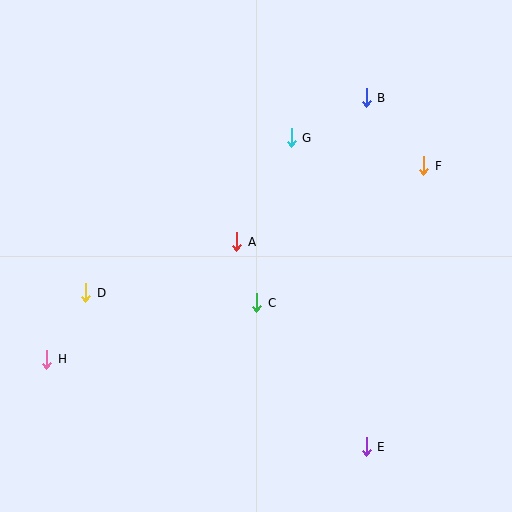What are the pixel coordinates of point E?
Point E is at (366, 447).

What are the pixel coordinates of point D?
Point D is at (86, 293).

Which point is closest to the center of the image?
Point A at (237, 242) is closest to the center.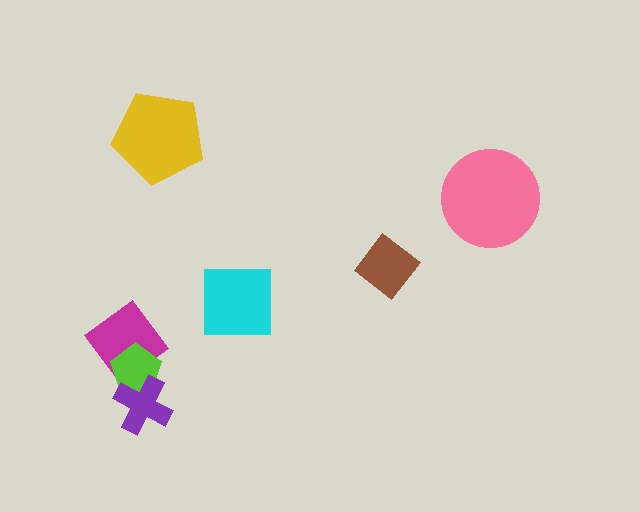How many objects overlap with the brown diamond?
0 objects overlap with the brown diamond.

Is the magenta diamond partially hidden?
Yes, it is partially covered by another shape.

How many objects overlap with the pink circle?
0 objects overlap with the pink circle.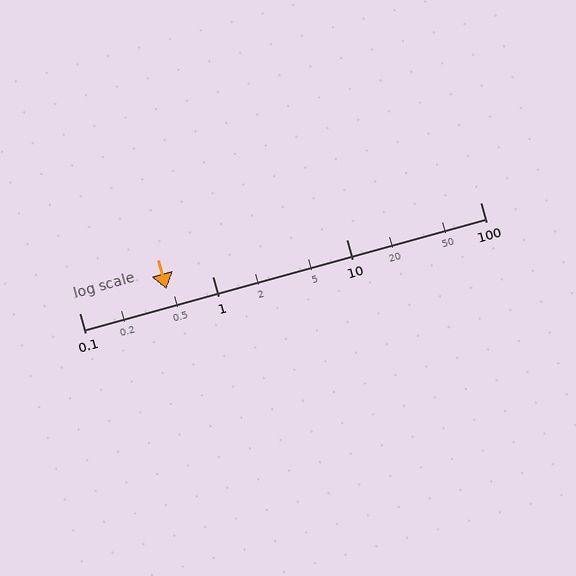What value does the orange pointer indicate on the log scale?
The pointer indicates approximately 0.45.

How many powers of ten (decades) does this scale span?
The scale spans 3 decades, from 0.1 to 100.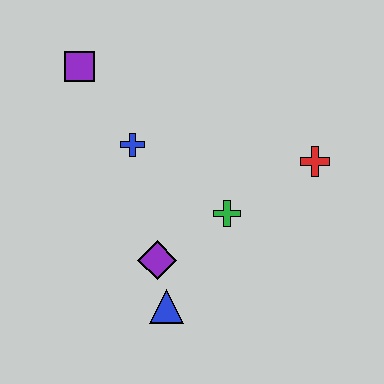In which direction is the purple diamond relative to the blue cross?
The purple diamond is below the blue cross.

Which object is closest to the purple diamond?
The blue triangle is closest to the purple diamond.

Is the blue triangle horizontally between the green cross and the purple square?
Yes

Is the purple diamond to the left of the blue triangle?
Yes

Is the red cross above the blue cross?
No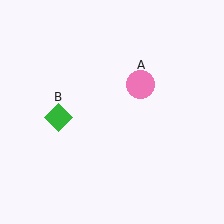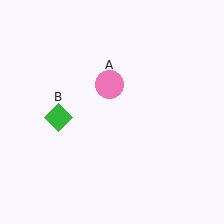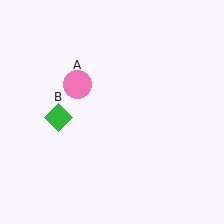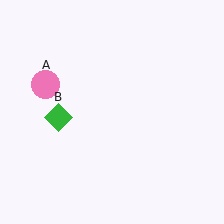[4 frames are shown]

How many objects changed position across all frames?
1 object changed position: pink circle (object A).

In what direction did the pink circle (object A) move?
The pink circle (object A) moved left.